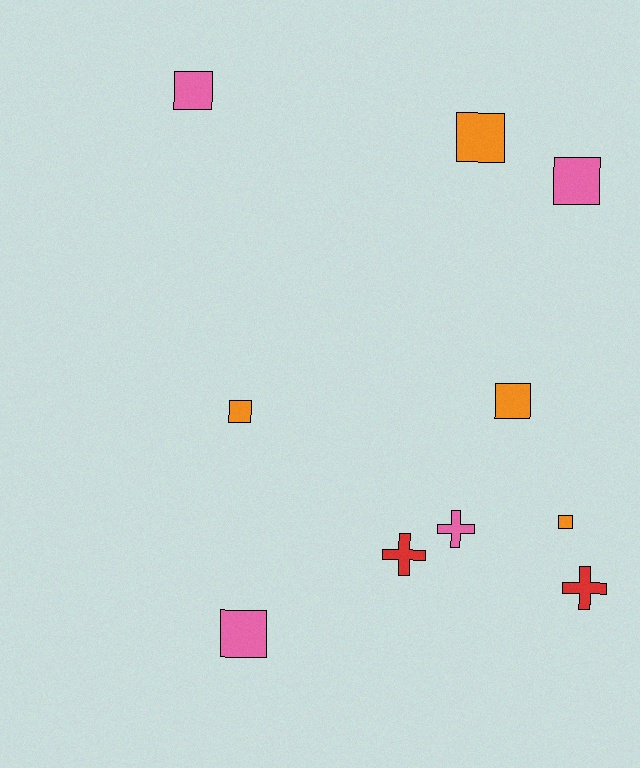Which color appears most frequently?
Orange, with 4 objects.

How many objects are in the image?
There are 10 objects.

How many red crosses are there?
There are 2 red crosses.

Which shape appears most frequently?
Square, with 7 objects.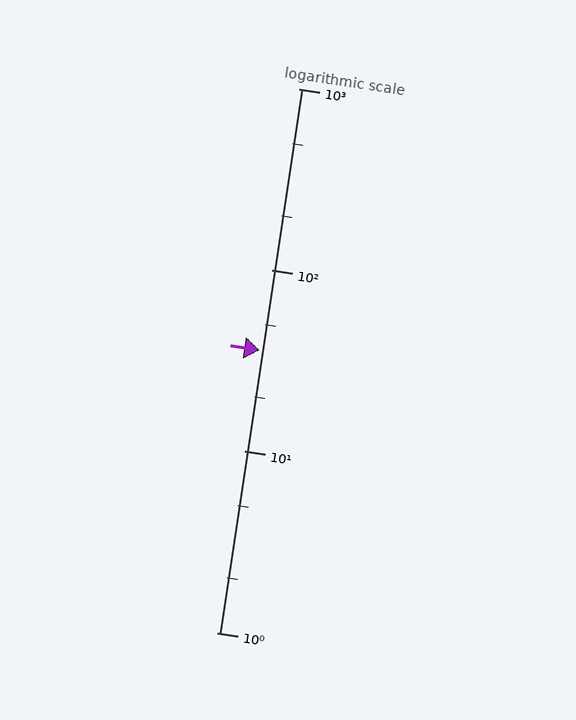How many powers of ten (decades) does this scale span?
The scale spans 3 decades, from 1 to 1000.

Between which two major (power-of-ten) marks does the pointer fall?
The pointer is between 10 and 100.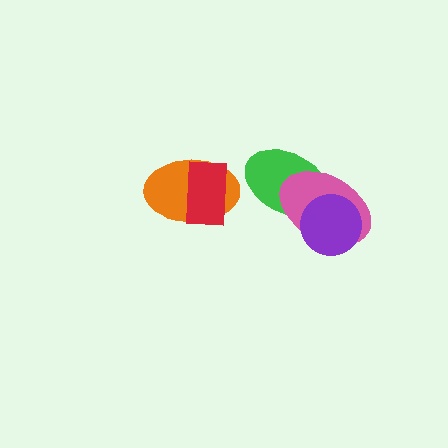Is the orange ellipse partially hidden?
Yes, it is partially covered by another shape.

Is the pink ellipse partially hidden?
Yes, it is partially covered by another shape.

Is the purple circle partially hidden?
No, no other shape covers it.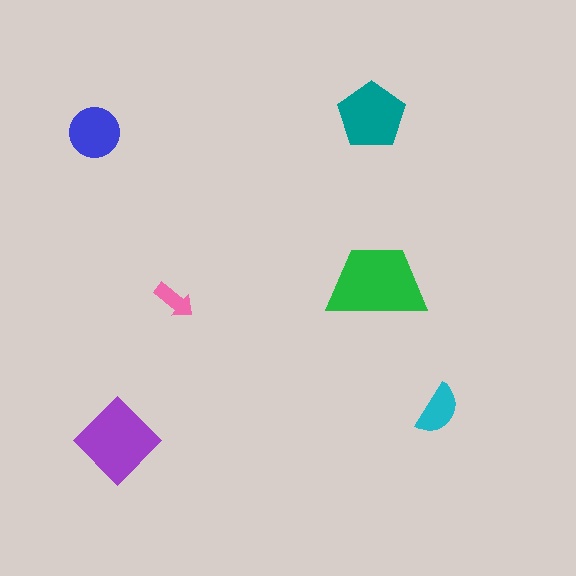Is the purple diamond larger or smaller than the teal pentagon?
Larger.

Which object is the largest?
The green trapezoid.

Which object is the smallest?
The pink arrow.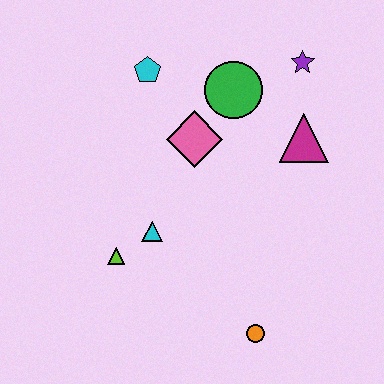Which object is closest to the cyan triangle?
The lime triangle is closest to the cyan triangle.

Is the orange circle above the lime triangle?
No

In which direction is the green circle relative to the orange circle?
The green circle is above the orange circle.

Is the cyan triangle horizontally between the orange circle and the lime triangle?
Yes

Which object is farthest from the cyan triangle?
The purple star is farthest from the cyan triangle.